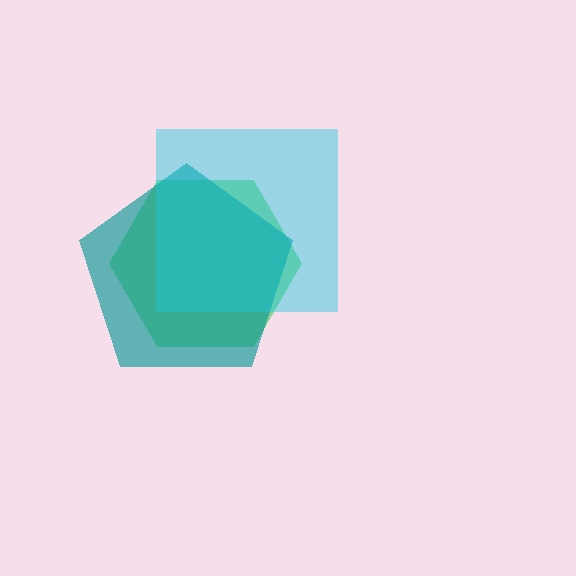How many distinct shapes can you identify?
There are 3 distinct shapes: a green hexagon, a teal pentagon, a cyan square.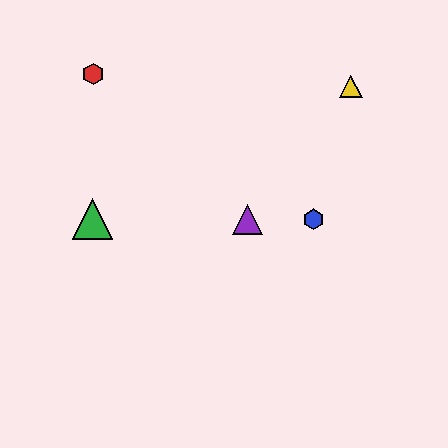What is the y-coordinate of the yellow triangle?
The yellow triangle is at y≈86.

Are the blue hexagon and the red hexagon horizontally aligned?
No, the blue hexagon is at y≈219 and the red hexagon is at y≈74.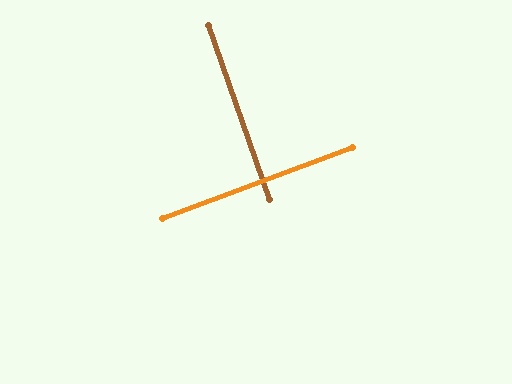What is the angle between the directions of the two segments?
Approximately 89 degrees.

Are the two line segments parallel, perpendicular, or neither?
Perpendicular — they meet at approximately 89°.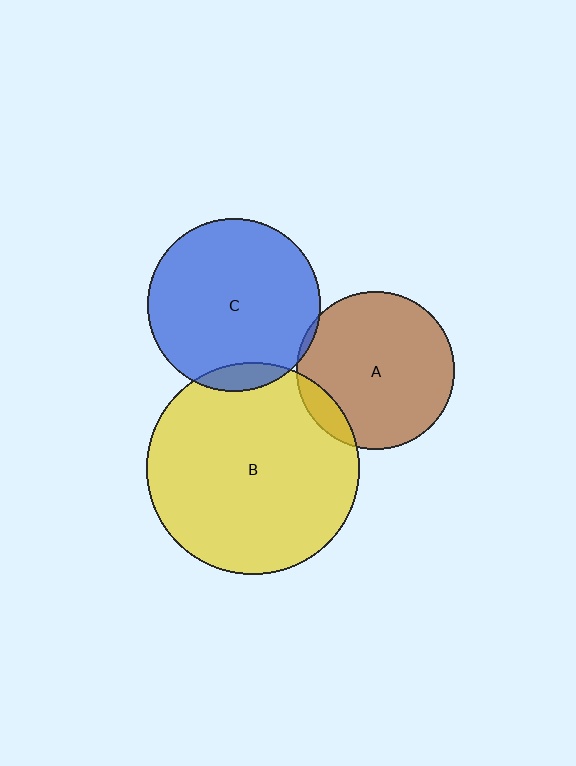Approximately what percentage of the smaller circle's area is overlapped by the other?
Approximately 5%.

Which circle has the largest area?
Circle B (yellow).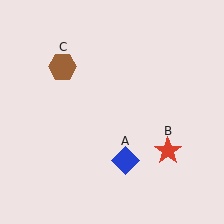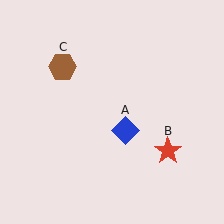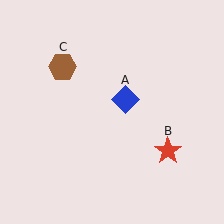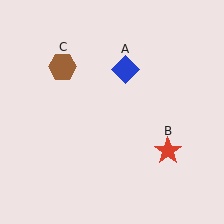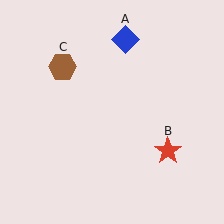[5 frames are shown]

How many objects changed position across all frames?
1 object changed position: blue diamond (object A).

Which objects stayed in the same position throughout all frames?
Red star (object B) and brown hexagon (object C) remained stationary.